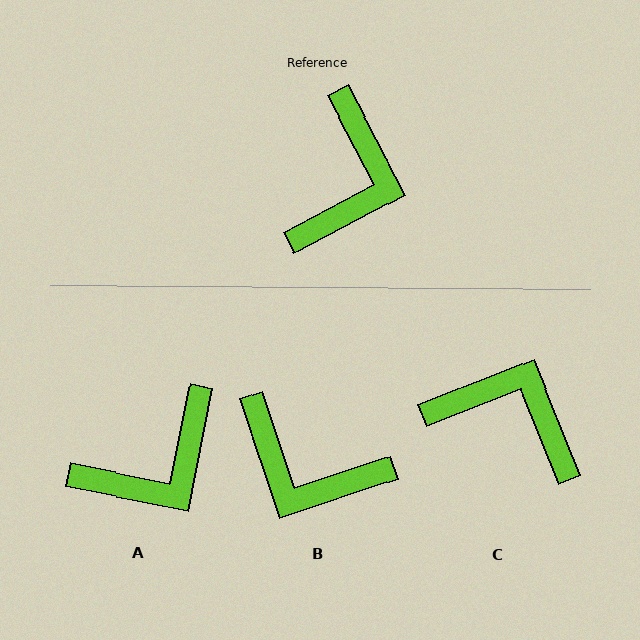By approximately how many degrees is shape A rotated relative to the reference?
Approximately 39 degrees clockwise.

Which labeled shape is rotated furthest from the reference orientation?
B, about 100 degrees away.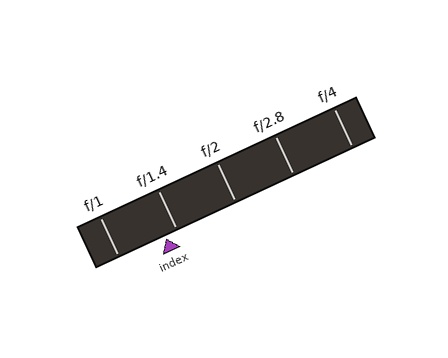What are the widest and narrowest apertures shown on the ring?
The widest aperture shown is f/1 and the narrowest is f/4.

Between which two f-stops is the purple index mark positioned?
The index mark is between f/1 and f/1.4.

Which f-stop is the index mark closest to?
The index mark is closest to f/1.4.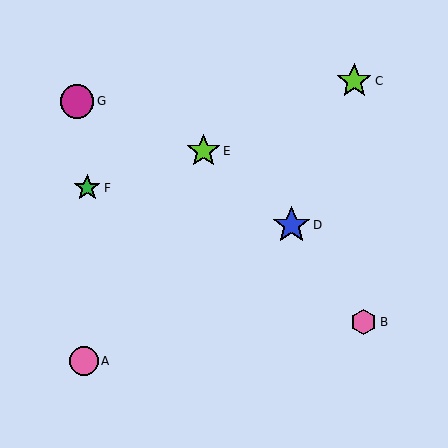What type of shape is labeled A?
Shape A is a pink circle.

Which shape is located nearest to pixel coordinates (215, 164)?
The lime star (labeled E) at (203, 151) is nearest to that location.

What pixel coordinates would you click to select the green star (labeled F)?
Click at (87, 188) to select the green star F.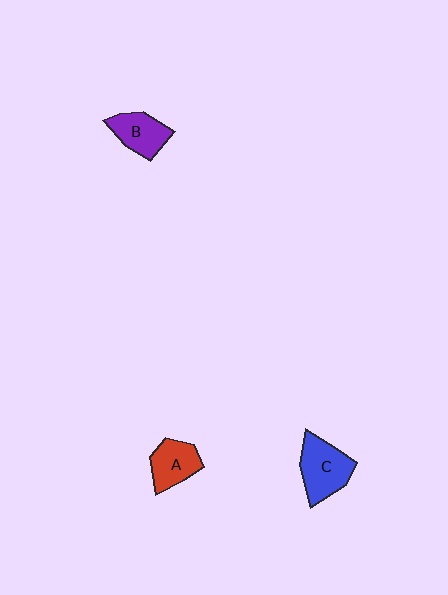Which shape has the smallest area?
Shape B (purple).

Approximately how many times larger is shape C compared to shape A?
Approximately 1.3 times.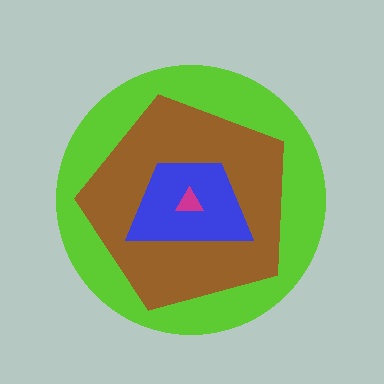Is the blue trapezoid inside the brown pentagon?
Yes.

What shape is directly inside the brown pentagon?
The blue trapezoid.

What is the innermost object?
The magenta triangle.